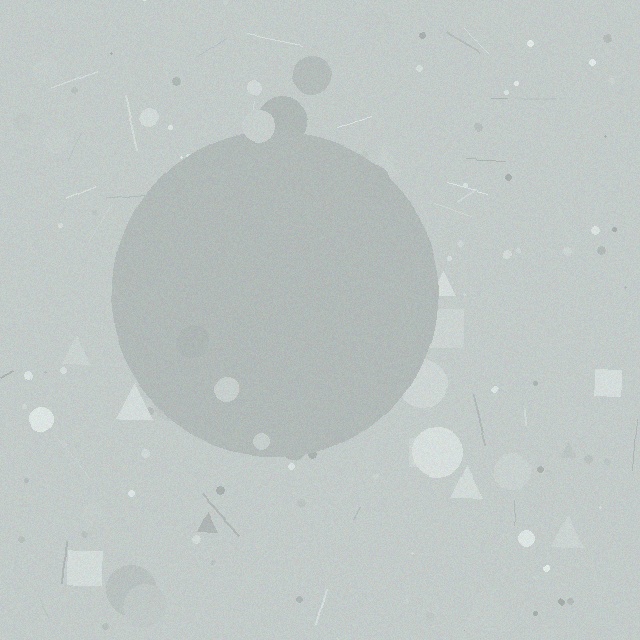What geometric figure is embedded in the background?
A circle is embedded in the background.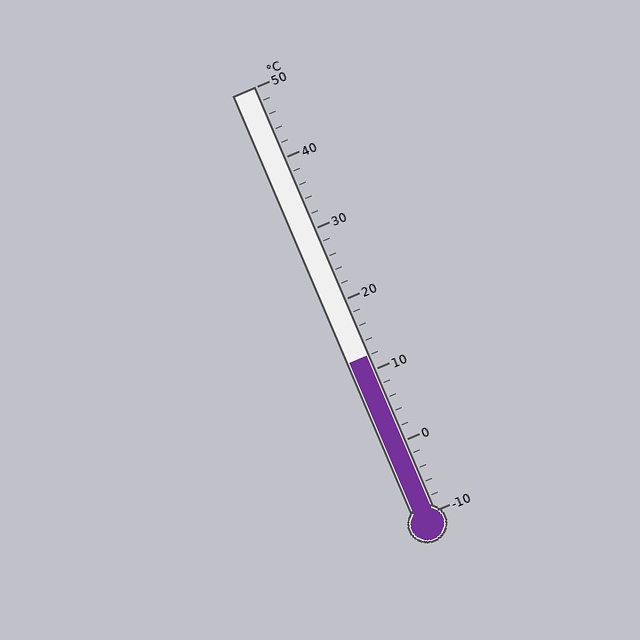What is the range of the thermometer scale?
The thermometer scale ranges from -10°C to 50°C.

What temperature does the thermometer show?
The thermometer shows approximately 12°C.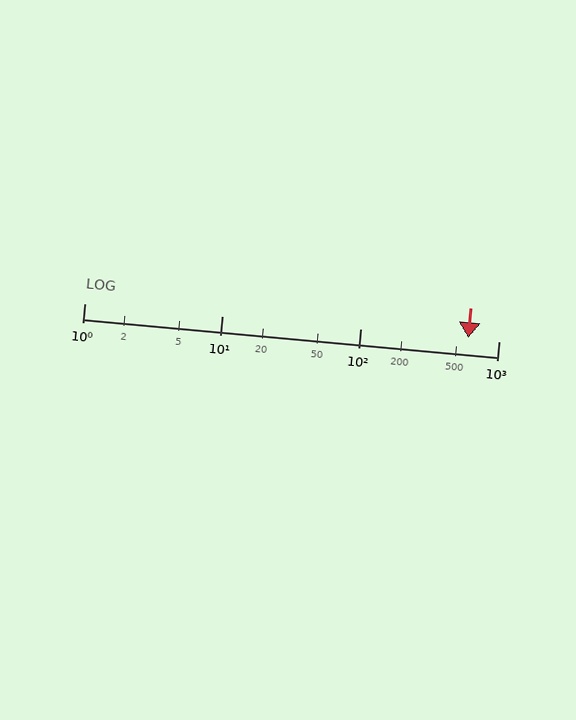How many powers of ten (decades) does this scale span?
The scale spans 3 decades, from 1 to 1000.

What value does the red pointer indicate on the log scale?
The pointer indicates approximately 600.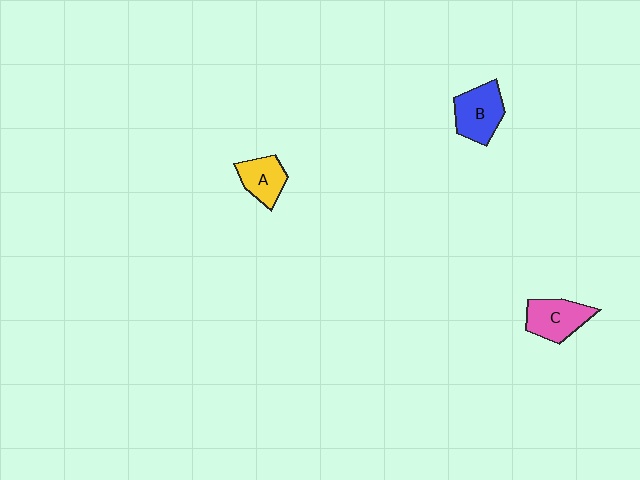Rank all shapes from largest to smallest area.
From largest to smallest: B (blue), C (pink), A (yellow).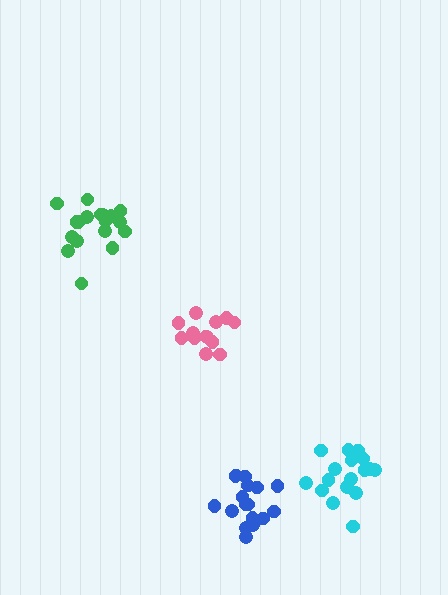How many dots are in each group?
Group 1: 17 dots, Group 2: 17 dots, Group 3: 18 dots, Group 4: 13 dots (65 total).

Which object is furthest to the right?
The cyan cluster is rightmost.